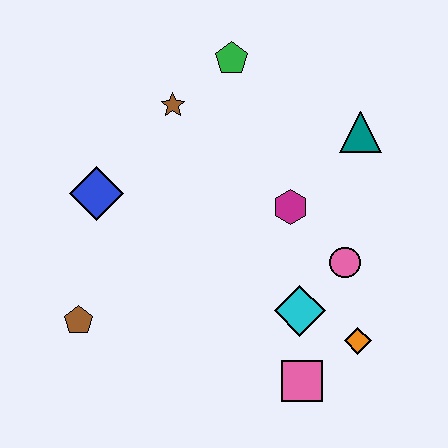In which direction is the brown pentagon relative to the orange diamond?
The brown pentagon is to the left of the orange diamond.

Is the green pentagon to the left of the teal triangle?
Yes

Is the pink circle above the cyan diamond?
Yes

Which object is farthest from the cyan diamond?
The green pentagon is farthest from the cyan diamond.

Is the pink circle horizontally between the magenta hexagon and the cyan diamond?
No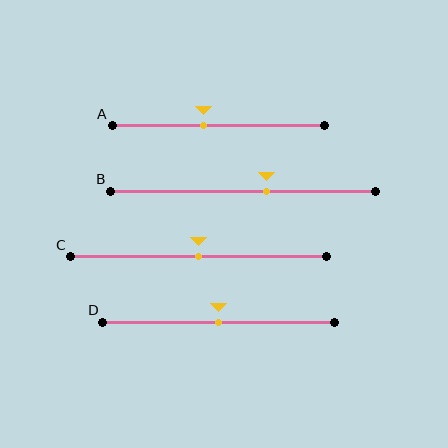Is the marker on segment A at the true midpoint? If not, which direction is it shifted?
No, the marker on segment A is shifted to the left by about 7% of the segment length.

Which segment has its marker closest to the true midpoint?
Segment C has its marker closest to the true midpoint.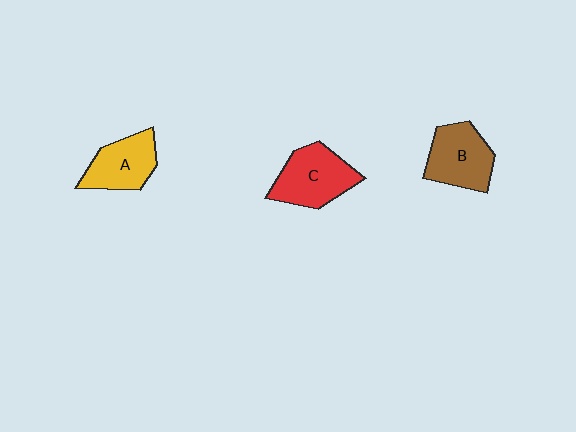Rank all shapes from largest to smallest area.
From largest to smallest: C (red), B (brown), A (yellow).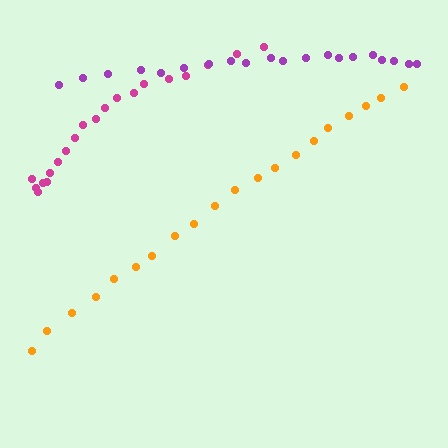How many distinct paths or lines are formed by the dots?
There are 3 distinct paths.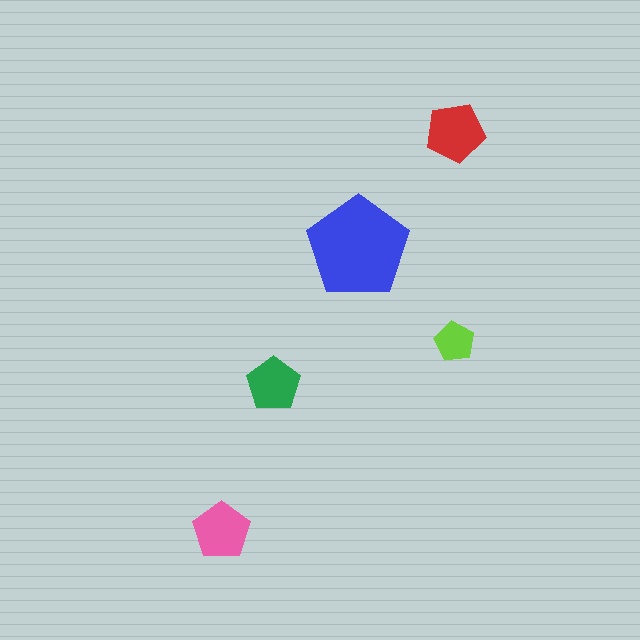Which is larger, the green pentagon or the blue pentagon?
The blue one.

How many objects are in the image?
There are 5 objects in the image.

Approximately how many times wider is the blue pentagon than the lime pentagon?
About 2.5 times wider.